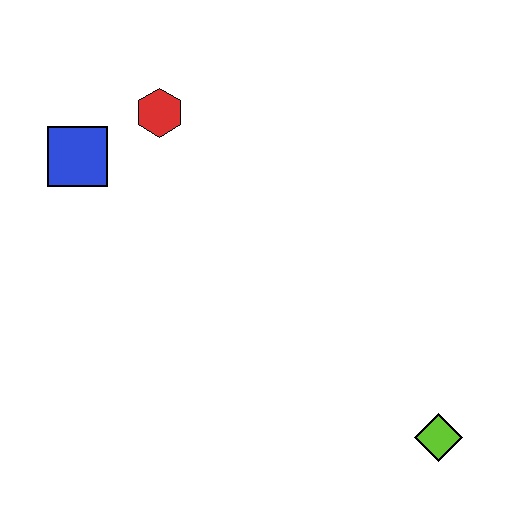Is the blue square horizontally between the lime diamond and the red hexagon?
No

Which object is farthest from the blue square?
The lime diamond is farthest from the blue square.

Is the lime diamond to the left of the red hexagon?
No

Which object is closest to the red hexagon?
The blue square is closest to the red hexagon.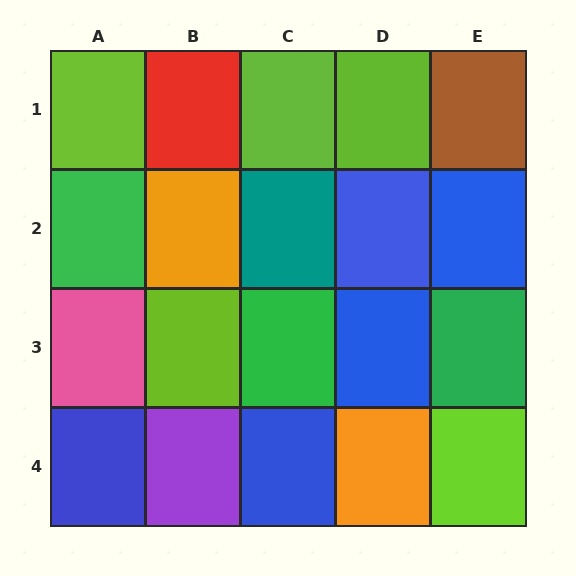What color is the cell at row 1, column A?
Lime.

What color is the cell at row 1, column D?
Lime.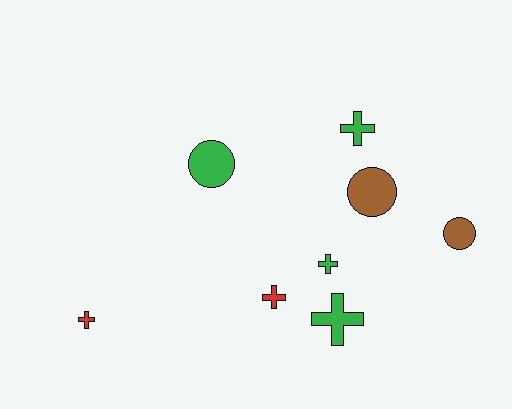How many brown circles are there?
There are 2 brown circles.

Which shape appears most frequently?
Cross, with 5 objects.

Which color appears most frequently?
Green, with 4 objects.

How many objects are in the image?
There are 8 objects.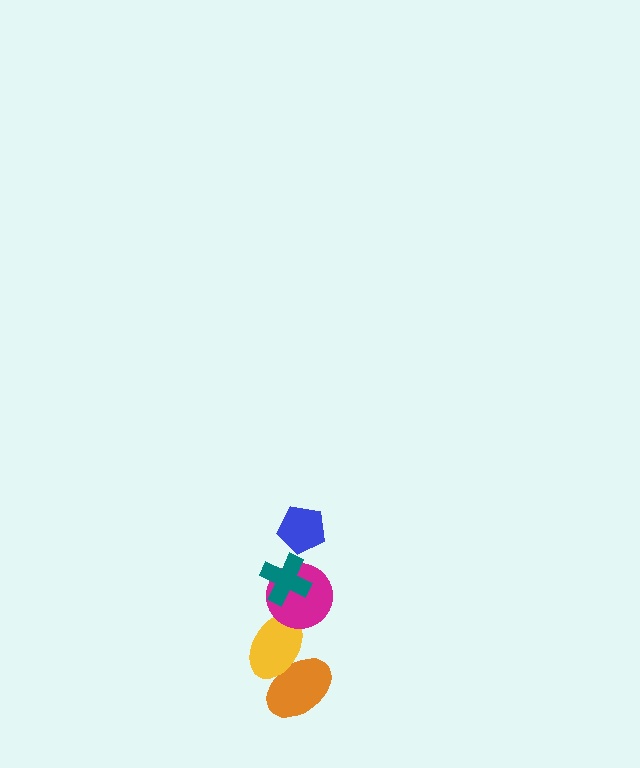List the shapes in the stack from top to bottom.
From top to bottom: the blue pentagon, the teal cross, the magenta circle, the yellow ellipse, the orange ellipse.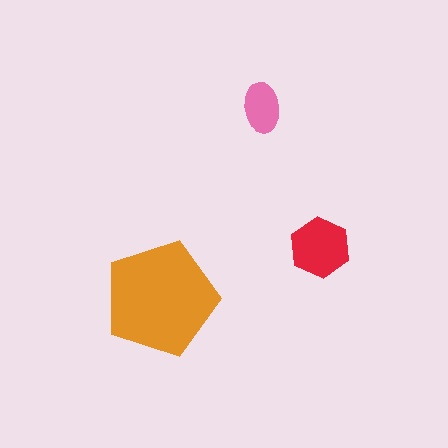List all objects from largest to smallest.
The orange pentagon, the red hexagon, the pink ellipse.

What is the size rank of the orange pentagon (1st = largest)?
1st.